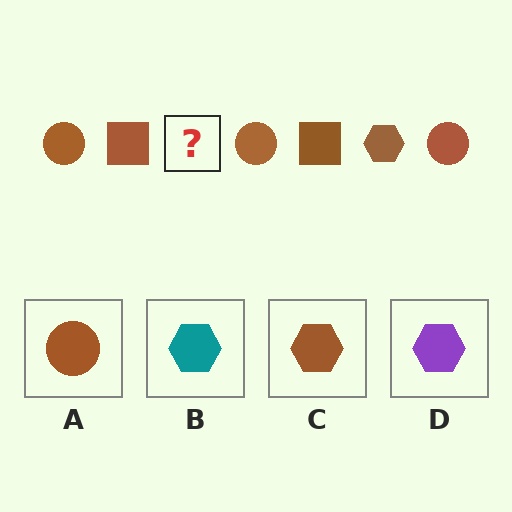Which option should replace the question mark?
Option C.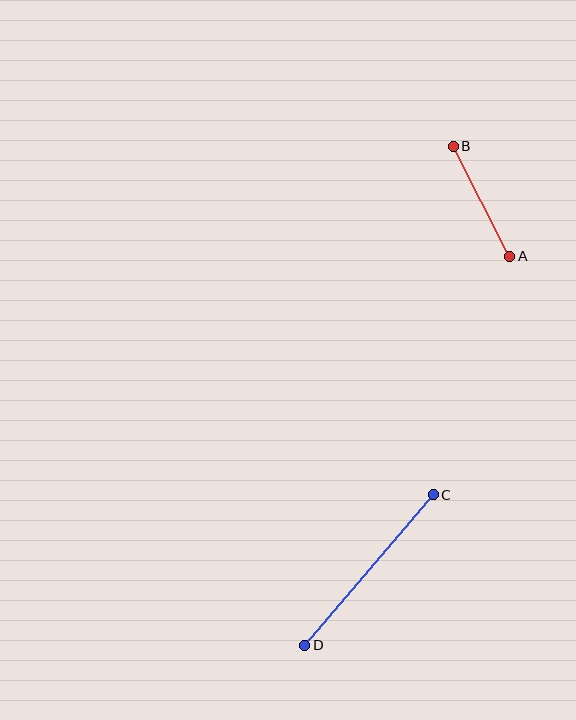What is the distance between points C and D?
The distance is approximately 198 pixels.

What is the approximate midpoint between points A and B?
The midpoint is at approximately (482, 201) pixels.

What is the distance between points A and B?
The distance is approximately 123 pixels.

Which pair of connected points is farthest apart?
Points C and D are farthest apart.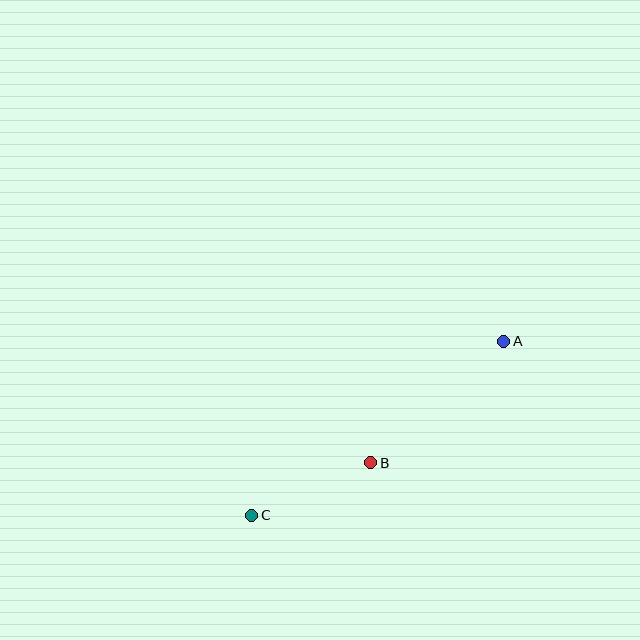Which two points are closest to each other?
Points B and C are closest to each other.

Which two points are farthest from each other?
Points A and C are farthest from each other.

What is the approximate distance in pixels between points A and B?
The distance between A and B is approximately 180 pixels.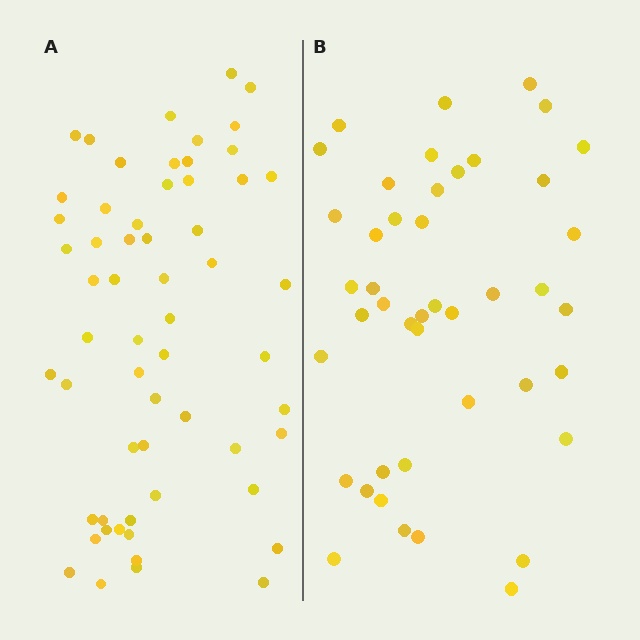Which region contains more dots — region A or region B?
Region A (the left region) has more dots.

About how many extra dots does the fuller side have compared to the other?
Region A has approximately 15 more dots than region B.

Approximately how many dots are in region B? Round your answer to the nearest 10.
About 40 dots. (The exact count is 44, which rounds to 40.)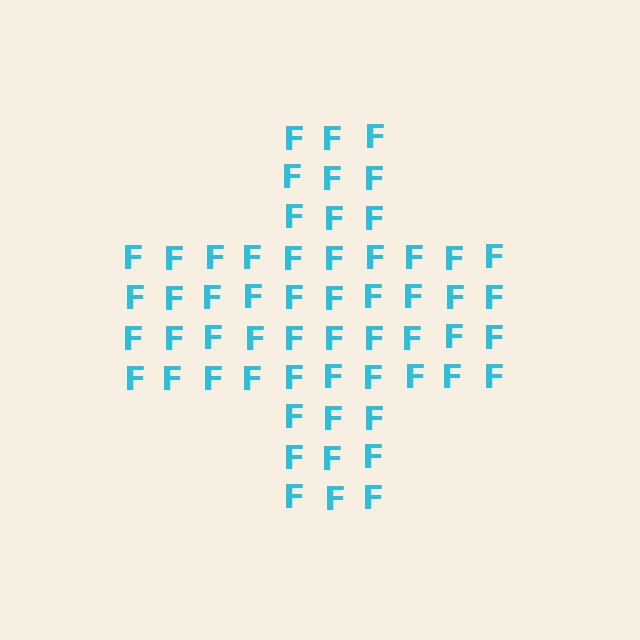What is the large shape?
The large shape is a cross.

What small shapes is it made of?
It is made of small letter F's.